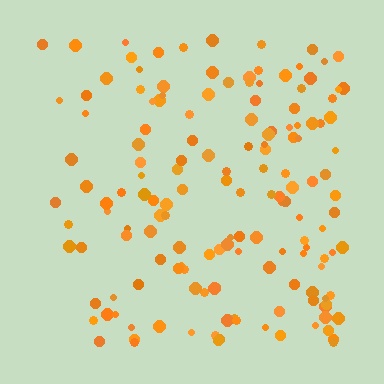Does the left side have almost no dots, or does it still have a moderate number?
Still a moderate number, just noticeably fewer than the right.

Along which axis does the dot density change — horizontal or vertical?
Horizontal.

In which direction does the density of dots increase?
From left to right, with the right side densest.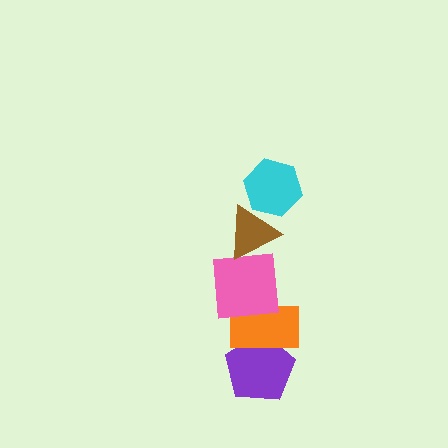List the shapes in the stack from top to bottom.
From top to bottom: the cyan hexagon, the brown triangle, the pink square, the orange rectangle, the purple pentagon.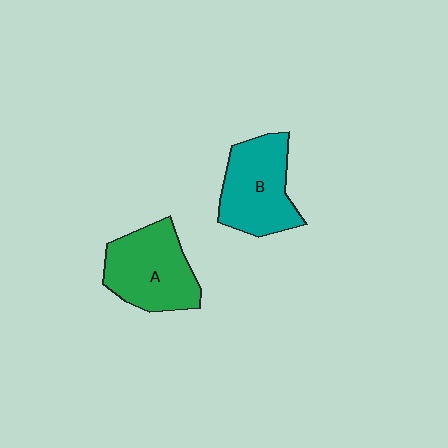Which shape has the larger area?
Shape A (green).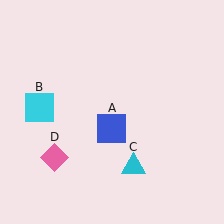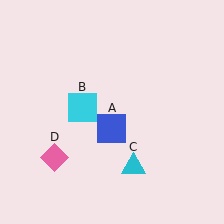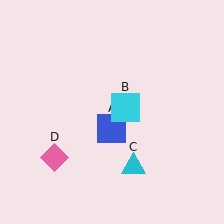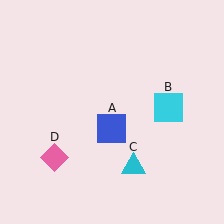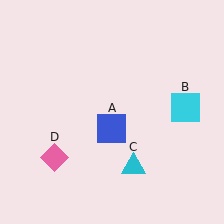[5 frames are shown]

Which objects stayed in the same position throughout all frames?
Blue square (object A) and cyan triangle (object C) and pink diamond (object D) remained stationary.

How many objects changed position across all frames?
1 object changed position: cyan square (object B).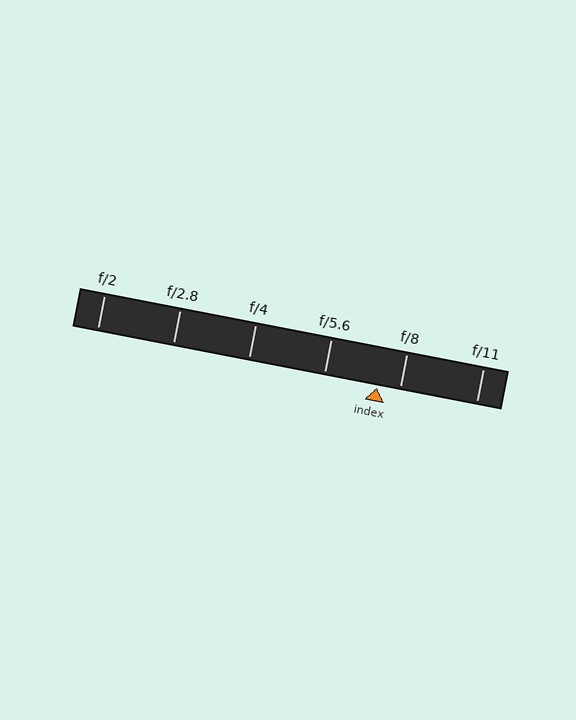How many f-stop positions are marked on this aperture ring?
There are 6 f-stop positions marked.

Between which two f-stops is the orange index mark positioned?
The index mark is between f/5.6 and f/8.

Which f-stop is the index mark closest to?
The index mark is closest to f/8.